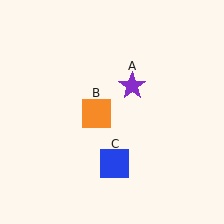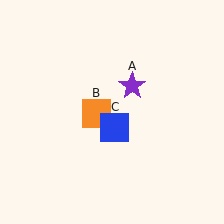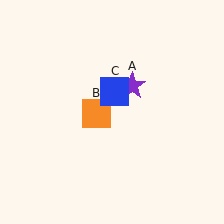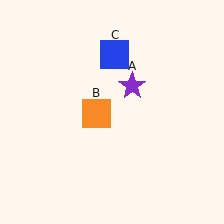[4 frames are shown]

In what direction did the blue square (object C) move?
The blue square (object C) moved up.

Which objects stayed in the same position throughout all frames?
Purple star (object A) and orange square (object B) remained stationary.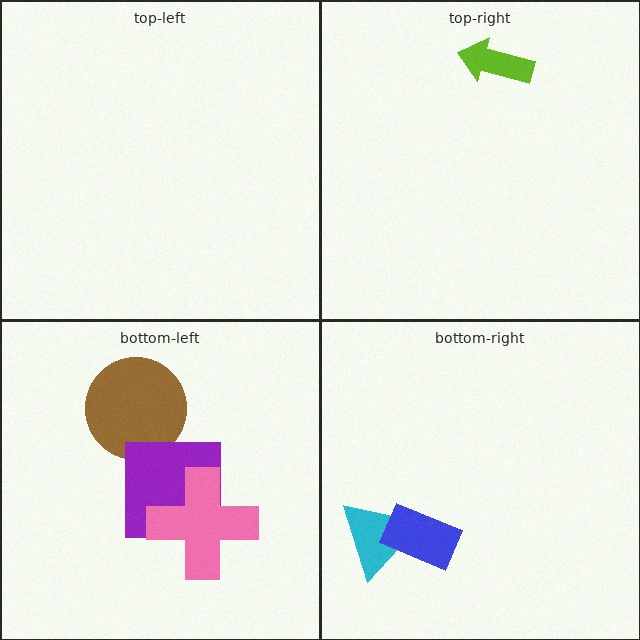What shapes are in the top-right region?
The lime arrow.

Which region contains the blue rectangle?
The bottom-right region.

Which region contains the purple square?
The bottom-left region.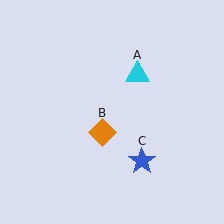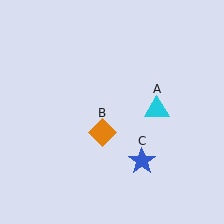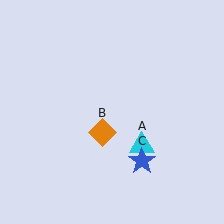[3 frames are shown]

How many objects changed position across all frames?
1 object changed position: cyan triangle (object A).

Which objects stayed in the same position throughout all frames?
Orange diamond (object B) and blue star (object C) remained stationary.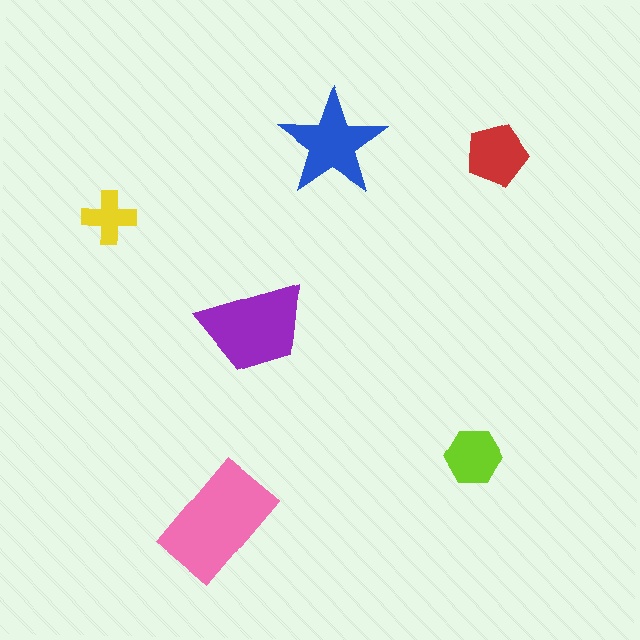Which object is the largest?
The pink rectangle.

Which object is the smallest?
The yellow cross.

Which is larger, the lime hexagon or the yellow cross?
The lime hexagon.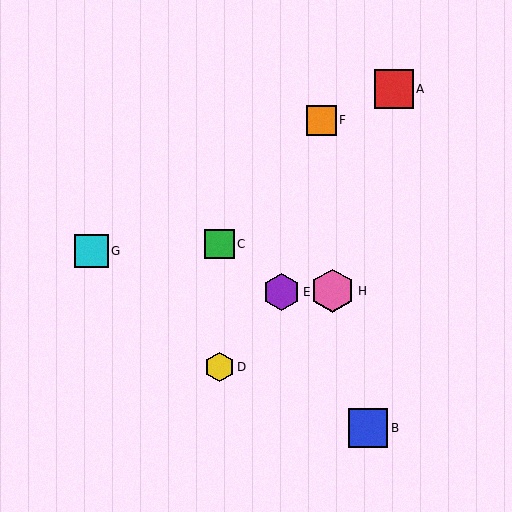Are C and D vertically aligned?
Yes, both are at x≈219.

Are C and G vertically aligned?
No, C is at x≈219 and G is at x≈92.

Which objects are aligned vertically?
Objects C, D are aligned vertically.